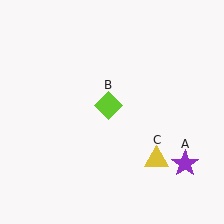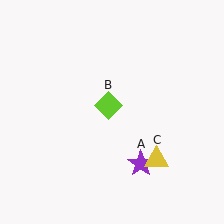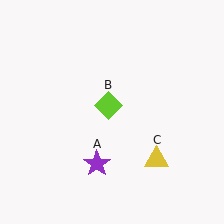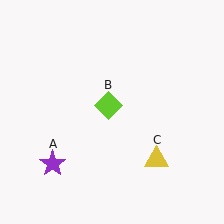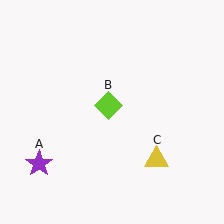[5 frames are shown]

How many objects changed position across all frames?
1 object changed position: purple star (object A).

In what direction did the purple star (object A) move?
The purple star (object A) moved left.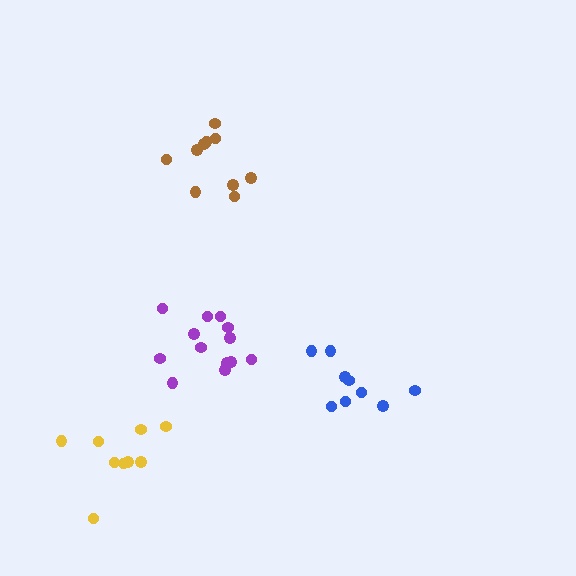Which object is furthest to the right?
The blue cluster is rightmost.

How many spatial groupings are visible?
There are 4 spatial groupings.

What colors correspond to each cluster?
The clusters are colored: purple, brown, blue, yellow.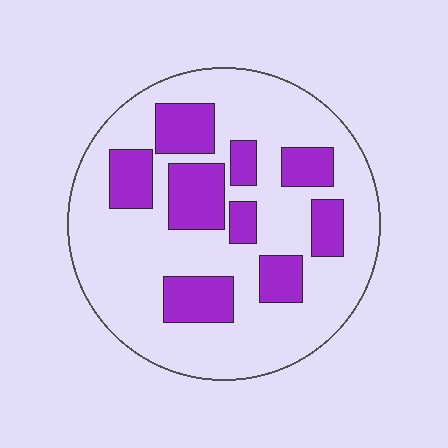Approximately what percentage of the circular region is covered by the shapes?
Approximately 30%.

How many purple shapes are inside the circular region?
9.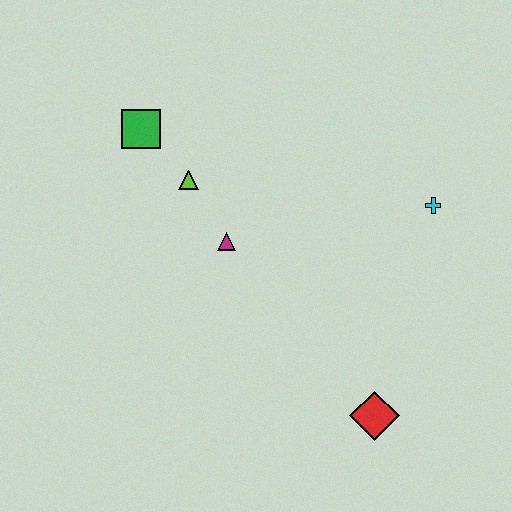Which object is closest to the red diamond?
The cyan cross is closest to the red diamond.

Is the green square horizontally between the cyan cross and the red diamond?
No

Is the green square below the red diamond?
No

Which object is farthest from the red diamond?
The green square is farthest from the red diamond.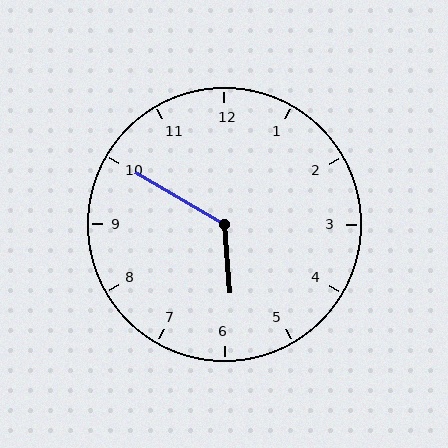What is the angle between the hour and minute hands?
Approximately 125 degrees.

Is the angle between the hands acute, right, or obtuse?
It is obtuse.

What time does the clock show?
5:50.